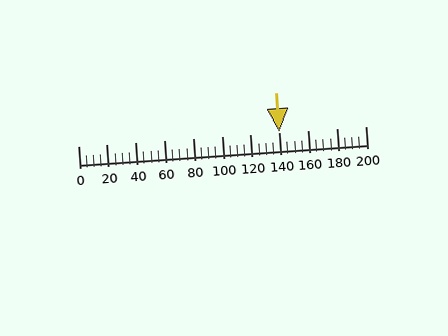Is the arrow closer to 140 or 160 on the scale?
The arrow is closer to 140.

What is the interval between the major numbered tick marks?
The major tick marks are spaced 20 units apart.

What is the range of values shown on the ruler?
The ruler shows values from 0 to 200.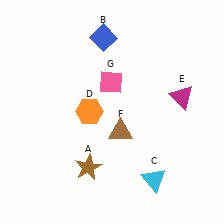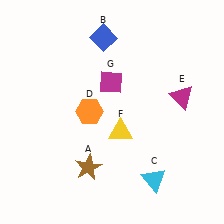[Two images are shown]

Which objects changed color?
F changed from brown to yellow. G changed from pink to magenta.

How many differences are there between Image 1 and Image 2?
There are 2 differences between the two images.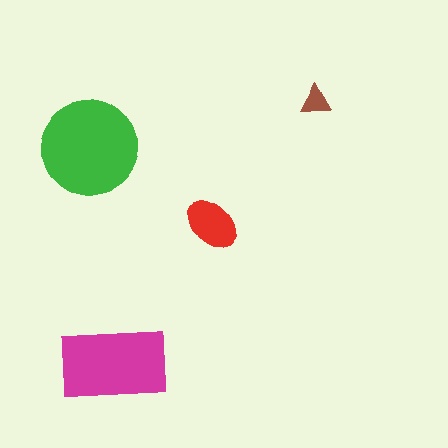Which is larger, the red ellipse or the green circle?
The green circle.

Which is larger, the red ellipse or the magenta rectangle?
The magenta rectangle.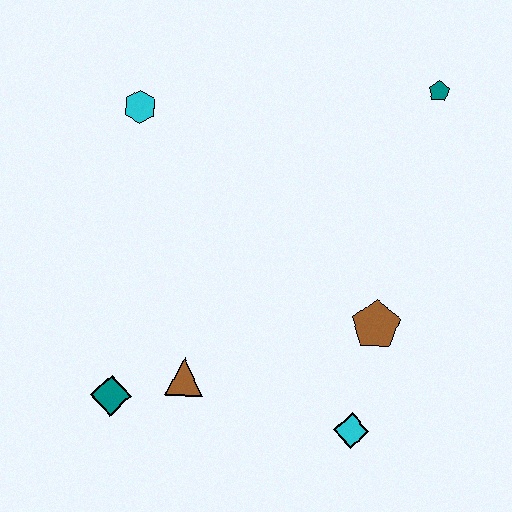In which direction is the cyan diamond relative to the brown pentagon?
The cyan diamond is below the brown pentagon.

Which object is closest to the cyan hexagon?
The brown triangle is closest to the cyan hexagon.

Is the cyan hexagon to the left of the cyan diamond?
Yes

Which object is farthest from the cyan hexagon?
The cyan diamond is farthest from the cyan hexagon.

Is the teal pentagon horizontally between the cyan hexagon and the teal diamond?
No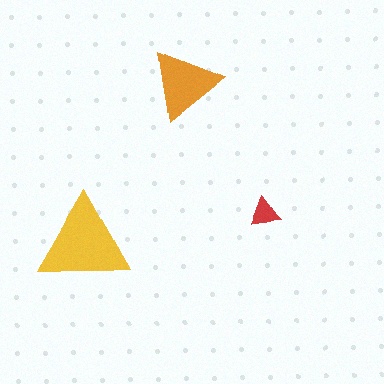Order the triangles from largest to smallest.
the yellow one, the orange one, the red one.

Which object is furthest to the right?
The red triangle is rightmost.